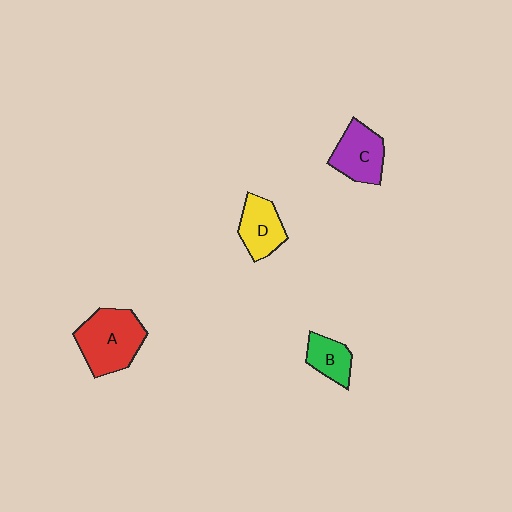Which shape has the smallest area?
Shape B (green).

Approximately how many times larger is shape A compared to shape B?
Approximately 2.1 times.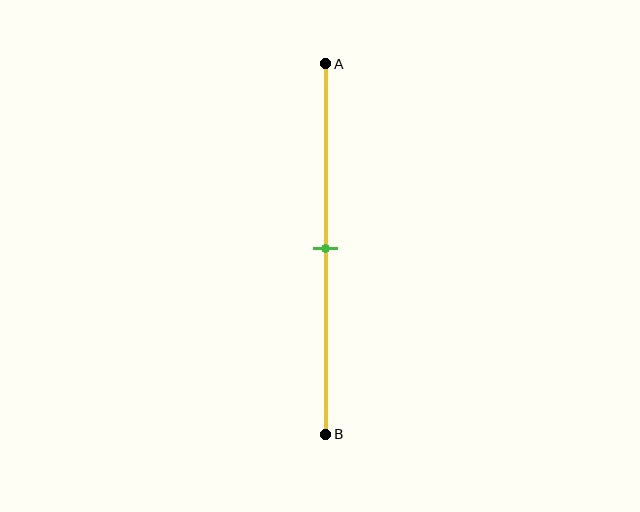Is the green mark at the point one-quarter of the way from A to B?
No, the mark is at about 50% from A, not at the 25% one-quarter point.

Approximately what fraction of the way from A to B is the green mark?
The green mark is approximately 50% of the way from A to B.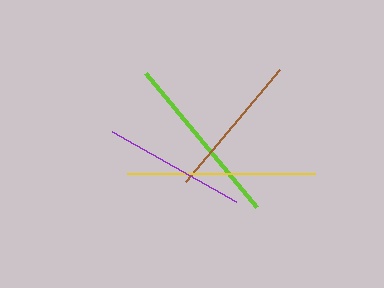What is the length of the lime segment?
The lime segment is approximately 174 pixels long.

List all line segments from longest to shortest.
From longest to shortest: yellow, lime, brown, purple.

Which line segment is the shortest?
The purple line is the shortest at approximately 143 pixels.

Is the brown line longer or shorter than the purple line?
The brown line is longer than the purple line.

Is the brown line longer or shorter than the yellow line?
The yellow line is longer than the brown line.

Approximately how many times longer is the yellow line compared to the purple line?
The yellow line is approximately 1.3 times the length of the purple line.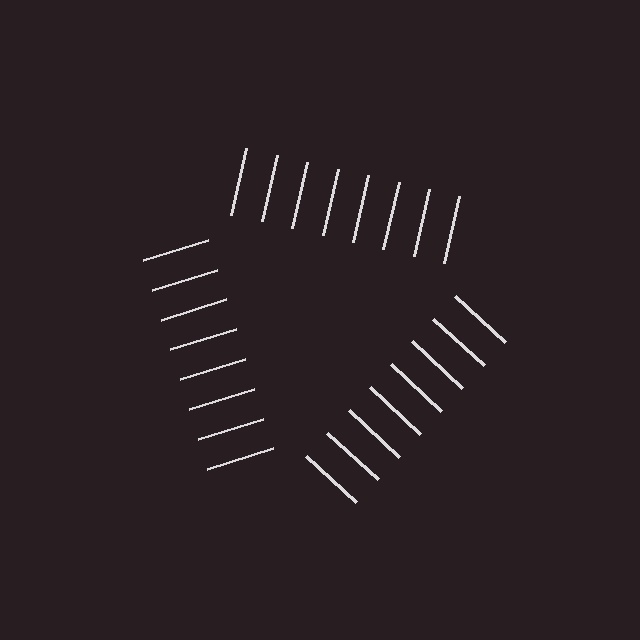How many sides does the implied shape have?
3 sides — the line-ends trace a triangle.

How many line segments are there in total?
24 — 8 along each of the 3 edges.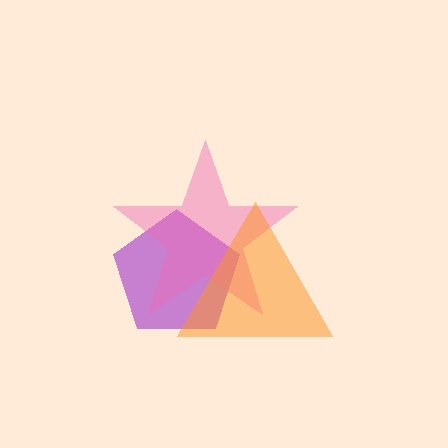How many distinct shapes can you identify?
There are 3 distinct shapes: a purple pentagon, a pink star, an orange triangle.